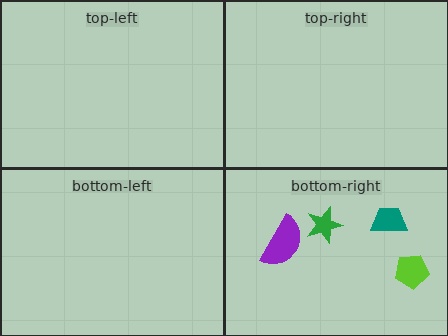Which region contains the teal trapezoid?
The bottom-right region.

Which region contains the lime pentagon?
The bottom-right region.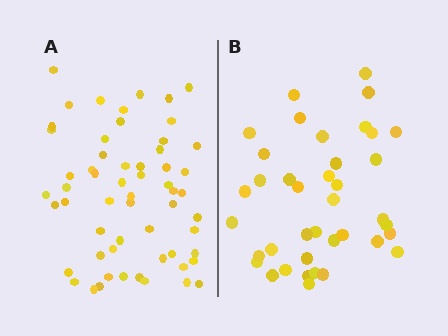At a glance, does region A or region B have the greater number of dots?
Region A (the left region) has more dots.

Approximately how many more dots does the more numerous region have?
Region A has approximately 20 more dots than region B.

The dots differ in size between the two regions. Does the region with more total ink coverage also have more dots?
No. Region B has more total ink coverage because its dots are larger, but region A actually contains more individual dots. Total area can be misleading — the number of items is what matters here.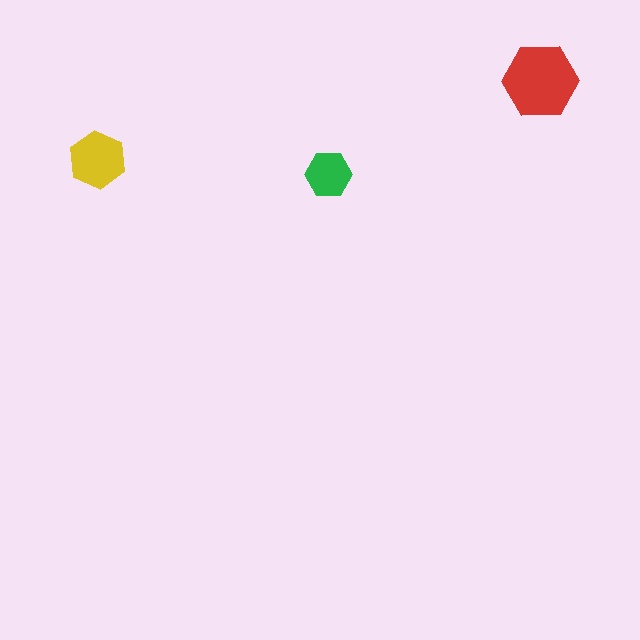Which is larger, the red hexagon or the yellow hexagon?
The red one.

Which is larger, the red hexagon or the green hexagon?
The red one.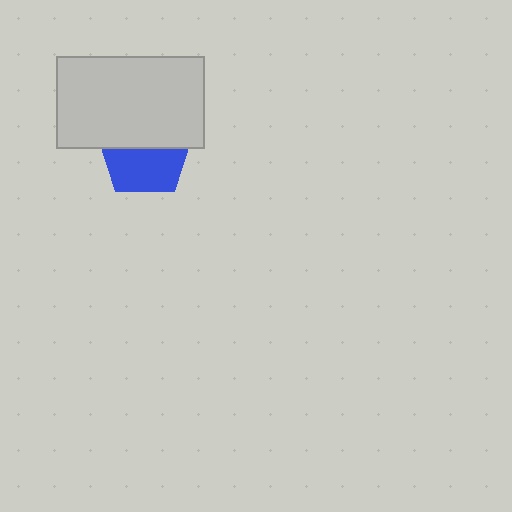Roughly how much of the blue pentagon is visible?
About half of it is visible (roughly 51%).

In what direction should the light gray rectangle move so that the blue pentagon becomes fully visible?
The light gray rectangle should move up. That is the shortest direction to clear the overlap and leave the blue pentagon fully visible.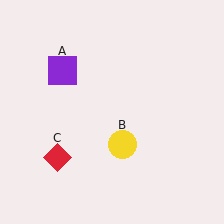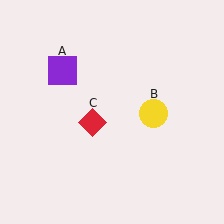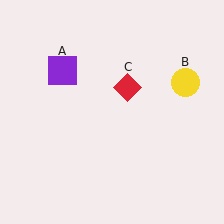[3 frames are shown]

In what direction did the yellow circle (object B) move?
The yellow circle (object B) moved up and to the right.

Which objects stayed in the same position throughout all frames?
Purple square (object A) remained stationary.